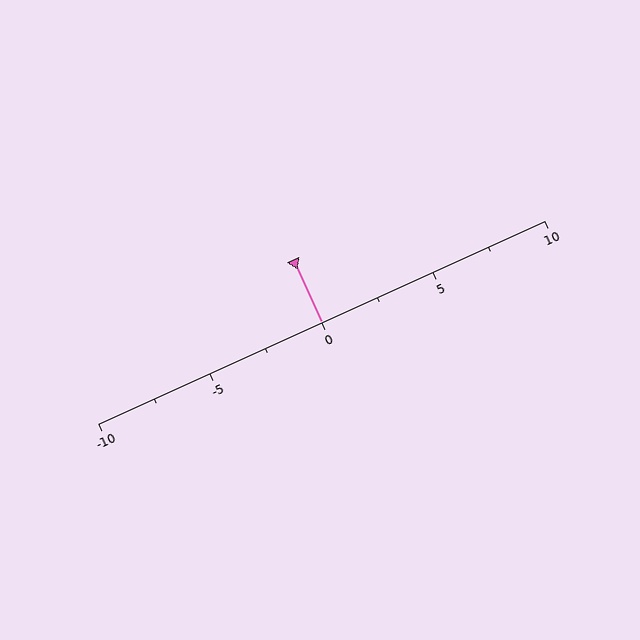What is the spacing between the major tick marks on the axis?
The major ticks are spaced 5 apart.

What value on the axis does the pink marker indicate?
The marker indicates approximately 0.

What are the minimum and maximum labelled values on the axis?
The axis runs from -10 to 10.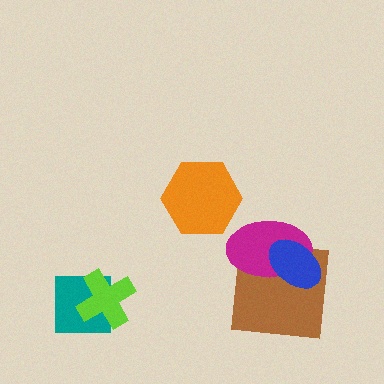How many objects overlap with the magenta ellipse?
2 objects overlap with the magenta ellipse.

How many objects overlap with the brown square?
2 objects overlap with the brown square.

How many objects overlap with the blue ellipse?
2 objects overlap with the blue ellipse.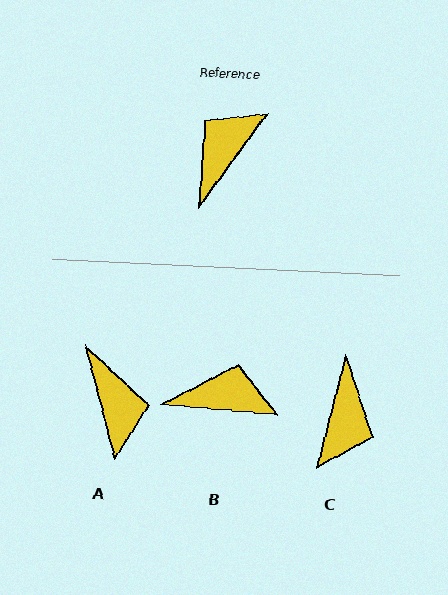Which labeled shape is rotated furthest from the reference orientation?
C, about 158 degrees away.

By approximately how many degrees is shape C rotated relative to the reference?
Approximately 158 degrees clockwise.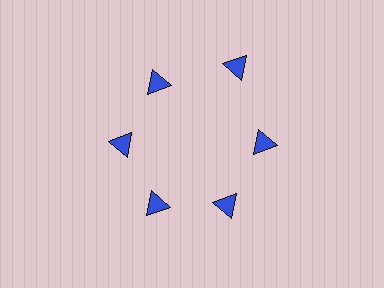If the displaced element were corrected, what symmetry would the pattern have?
It would have 6-fold rotational symmetry — the pattern would map onto itself every 60 degrees.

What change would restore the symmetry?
The symmetry would be restored by moving it inward, back onto the ring so that all 6 triangles sit at equal angles and equal distance from the center.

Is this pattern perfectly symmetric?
No. The 6 blue triangles are arranged in a ring, but one element near the 1 o'clock position is pushed outward from the center, breaking the 6-fold rotational symmetry.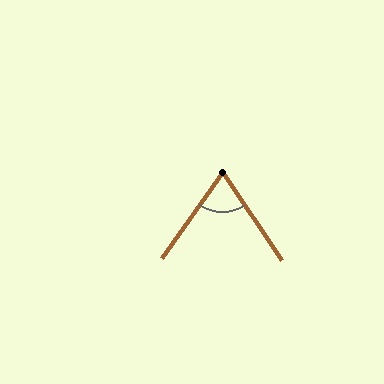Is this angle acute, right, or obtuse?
It is acute.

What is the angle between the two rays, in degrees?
Approximately 70 degrees.